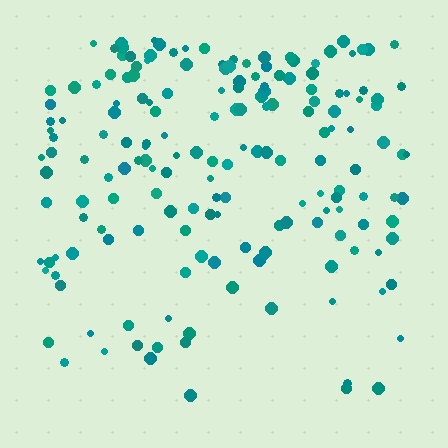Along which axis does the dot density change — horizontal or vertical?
Vertical.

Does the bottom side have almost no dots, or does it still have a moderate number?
Still a moderate number, just noticeably fewer than the top.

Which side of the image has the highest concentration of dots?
The top.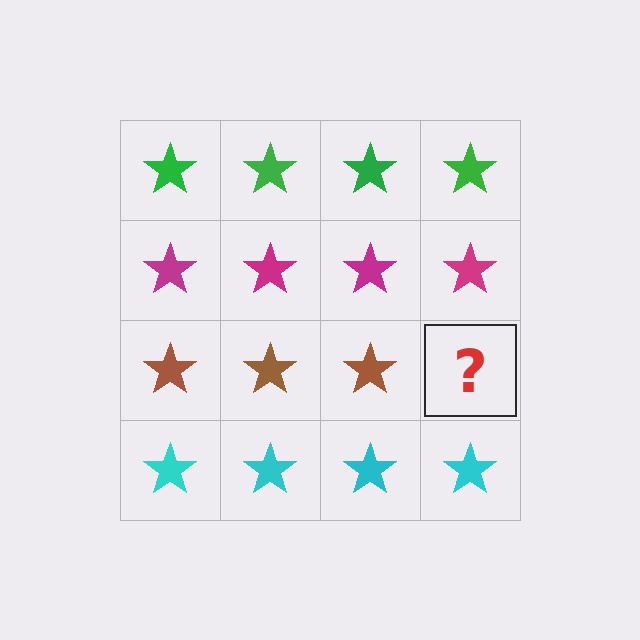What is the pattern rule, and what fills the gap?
The rule is that each row has a consistent color. The gap should be filled with a brown star.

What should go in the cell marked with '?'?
The missing cell should contain a brown star.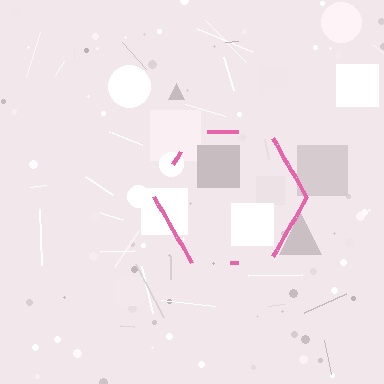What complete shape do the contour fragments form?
The contour fragments form a hexagon.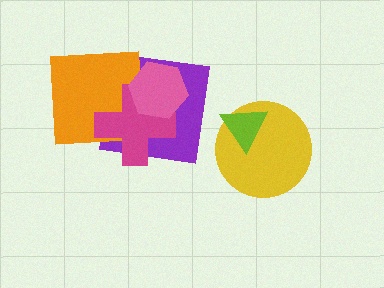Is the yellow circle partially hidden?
Yes, it is partially covered by another shape.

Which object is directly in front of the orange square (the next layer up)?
The magenta cross is directly in front of the orange square.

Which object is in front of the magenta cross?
The pink hexagon is in front of the magenta cross.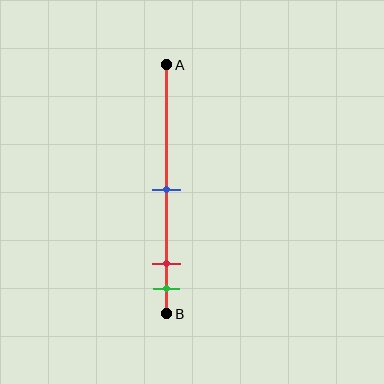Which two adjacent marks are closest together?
The red and green marks are the closest adjacent pair.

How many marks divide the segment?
There are 3 marks dividing the segment.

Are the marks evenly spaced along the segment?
No, the marks are not evenly spaced.